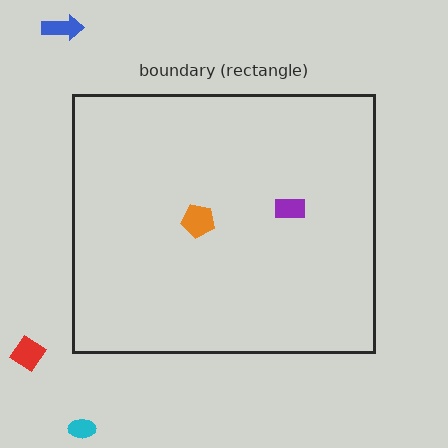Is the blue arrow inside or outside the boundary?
Outside.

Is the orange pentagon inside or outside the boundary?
Inside.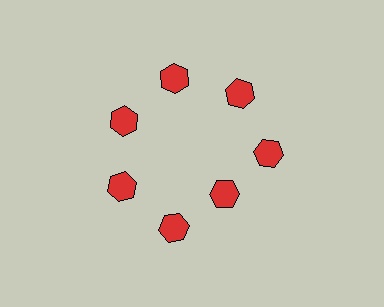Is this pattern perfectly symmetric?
No. The 7 red hexagons are arranged in a ring, but one element near the 5 o'clock position is pulled inward toward the center, breaking the 7-fold rotational symmetry.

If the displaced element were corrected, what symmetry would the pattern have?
It would have 7-fold rotational symmetry — the pattern would map onto itself every 51 degrees.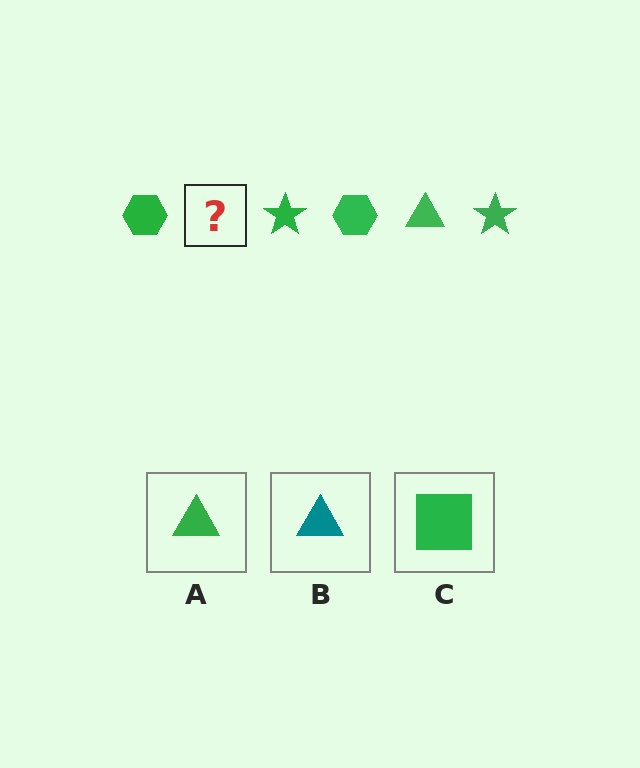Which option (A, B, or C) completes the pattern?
A.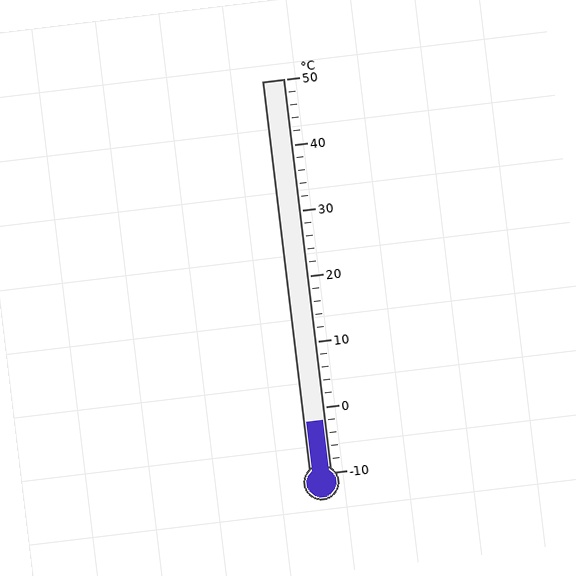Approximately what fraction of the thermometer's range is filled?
The thermometer is filled to approximately 15% of its range.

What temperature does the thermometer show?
The thermometer shows approximately -2°C.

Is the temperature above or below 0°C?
The temperature is below 0°C.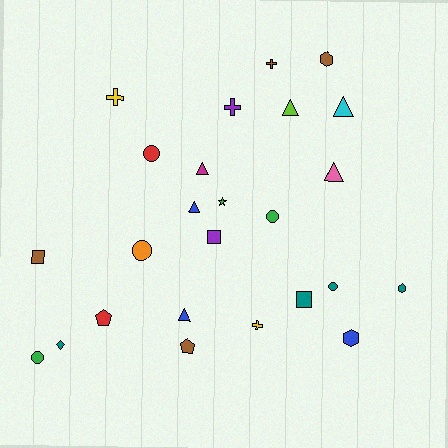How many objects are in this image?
There are 25 objects.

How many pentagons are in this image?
There are 2 pentagons.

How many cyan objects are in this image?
There is 1 cyan object.